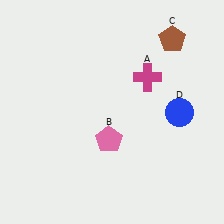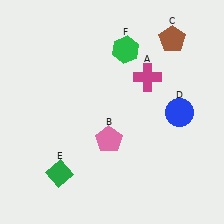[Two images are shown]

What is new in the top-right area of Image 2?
A green hexagon (F) was added in the top-right area of Image 2.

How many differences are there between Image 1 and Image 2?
There are 2 differences between the two images.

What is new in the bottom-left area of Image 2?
A green diamond (E) was added in the bottom-left area of Image 2.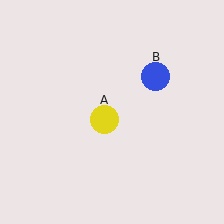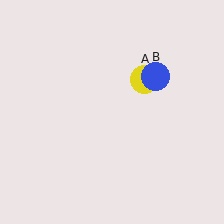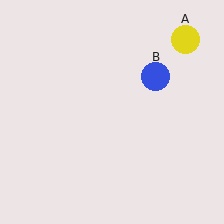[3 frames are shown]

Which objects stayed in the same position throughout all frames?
Blue circle (object B) remained stationary.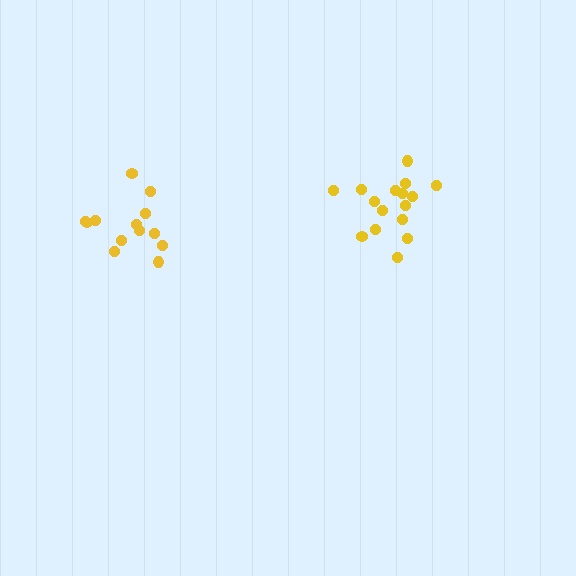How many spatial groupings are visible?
There are 2 spatial groupings.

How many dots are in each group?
Group 1: 16 dots, Group 2: 13 dots (29 total).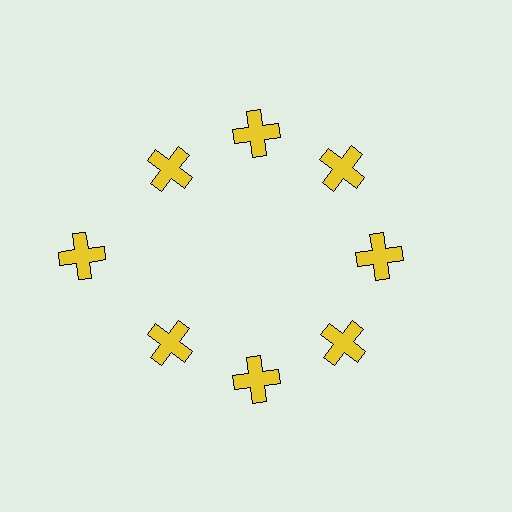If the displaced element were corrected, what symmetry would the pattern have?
It would have 8-fold rotational symmetry — the pattern would map onto itself every 45 degrees.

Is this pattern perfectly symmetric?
No. The 8 yellow crosses are arranged in a ring, but one element near the 9 o'clock position is pushed outward from the center, breaking the 8-fold rotational symmetry.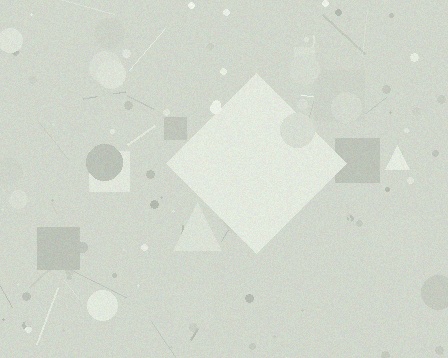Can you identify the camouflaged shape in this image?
The camouflaged shape is a diamond.